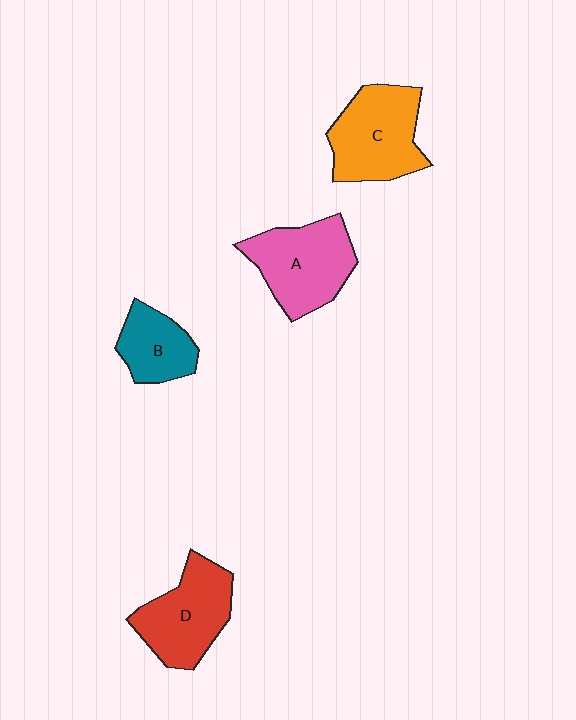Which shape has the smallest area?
Shape B (teal).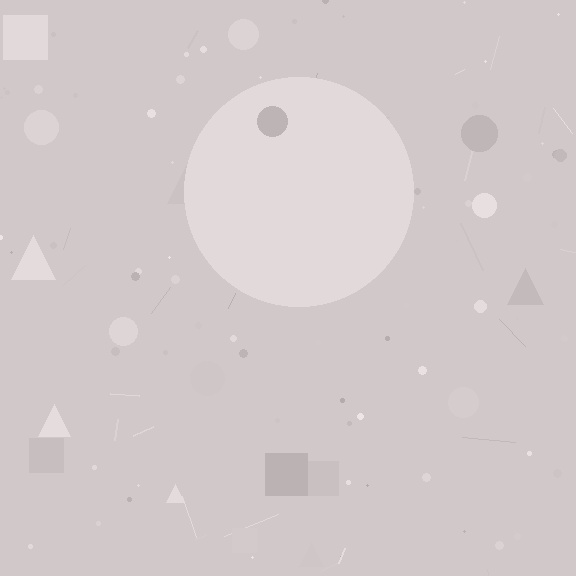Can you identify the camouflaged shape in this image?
The camouflaged shape is a circle.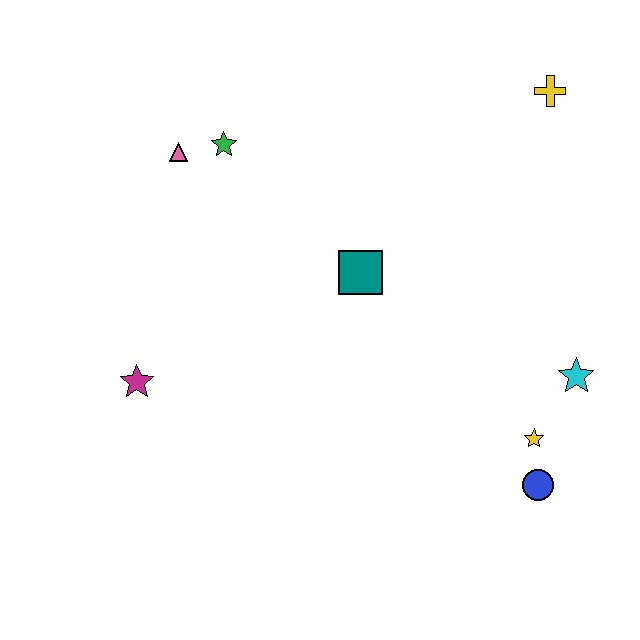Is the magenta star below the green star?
Yes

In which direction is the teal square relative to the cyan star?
The teal square is to the left of the cyan star.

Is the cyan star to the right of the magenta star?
Yes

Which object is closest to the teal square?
The green star is closest to the teal square.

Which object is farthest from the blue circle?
The pink triangle is farthest from the blue circle.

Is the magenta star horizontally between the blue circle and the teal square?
No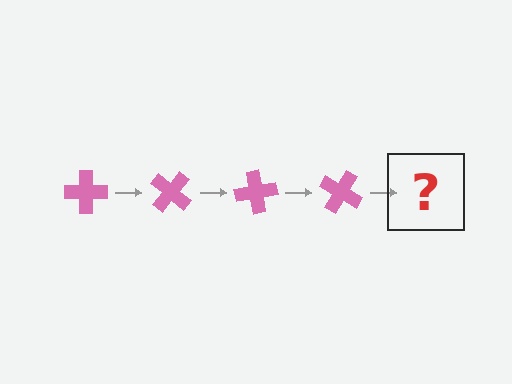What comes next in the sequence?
The next element should be a pink cross rotated 160 degrees.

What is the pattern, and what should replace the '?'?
The pattern is that the cross rotates 40 degrees each step. The '?' should be a pink cross rotated 160 degrees.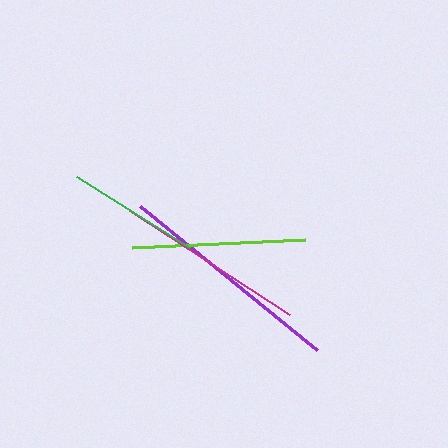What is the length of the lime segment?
The lime segment is approximately 173 pixels long.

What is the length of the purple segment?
The purple segment is approximately 229 pixels long.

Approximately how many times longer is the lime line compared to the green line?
The lime line is approximately 1.3 times the length of the green line.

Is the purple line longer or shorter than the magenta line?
The purple line is longer than the magenta line.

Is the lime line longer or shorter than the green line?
The lime line is longer than the green line.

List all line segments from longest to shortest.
From longest to shortest: purple, magenta, lime, green.